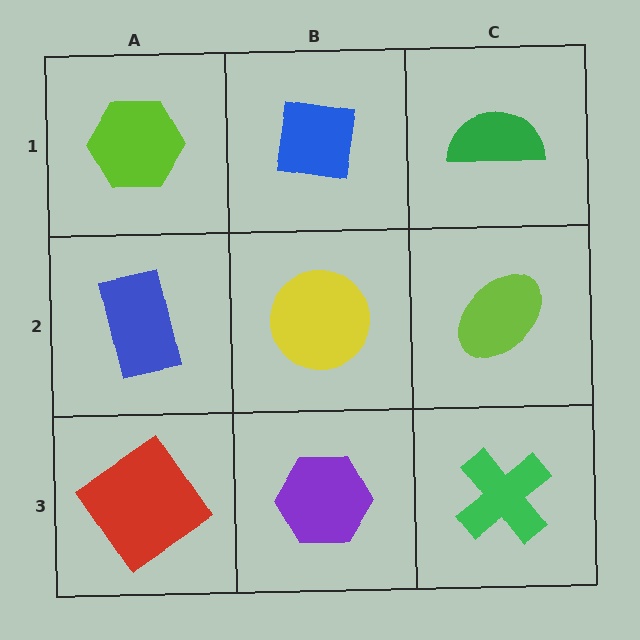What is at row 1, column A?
A lime hexagon.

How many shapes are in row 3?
3 shapes.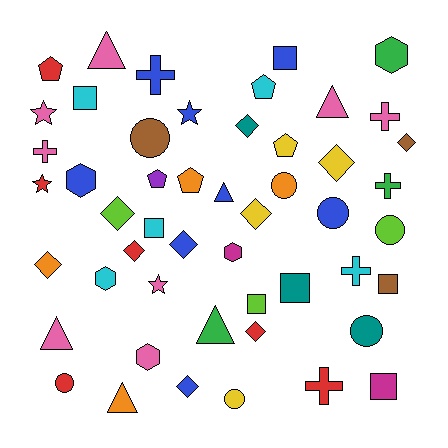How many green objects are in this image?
There are 3 green objects.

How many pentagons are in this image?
There are 5 pentagons.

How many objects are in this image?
There are 50 objects.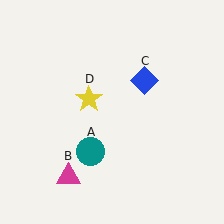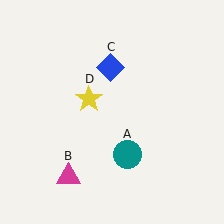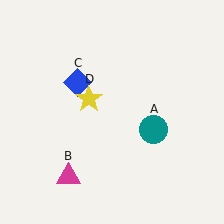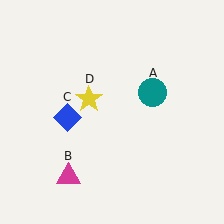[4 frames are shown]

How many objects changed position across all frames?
2 objects changed position: teal circle (object A), blue diamond (object C).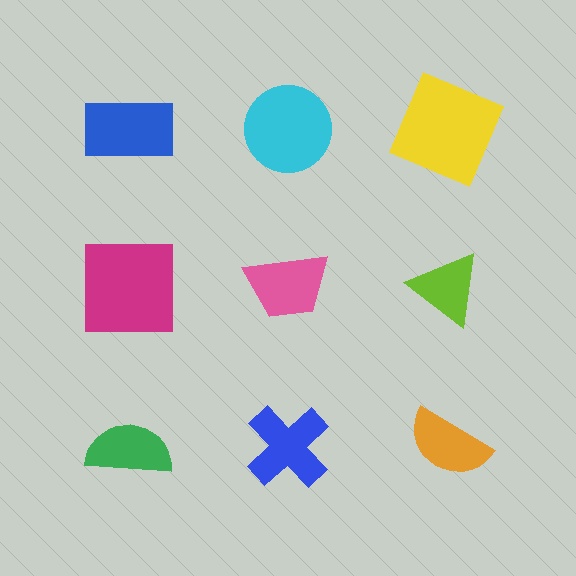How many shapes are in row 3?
3 shapes.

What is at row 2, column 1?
A magenta square.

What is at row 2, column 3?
A lime triangle.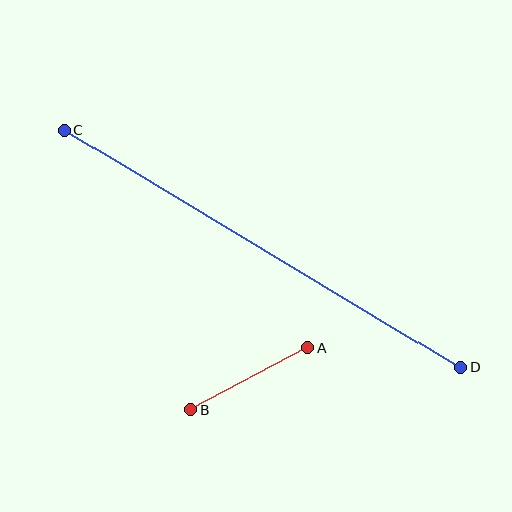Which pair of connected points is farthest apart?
Points C and D are farthest apart.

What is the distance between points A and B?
The distance is approximately 133 pixels.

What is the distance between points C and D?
The distance is approximately 463 pixels.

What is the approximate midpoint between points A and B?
The midpoint is at approximately (250, 379) pixels.